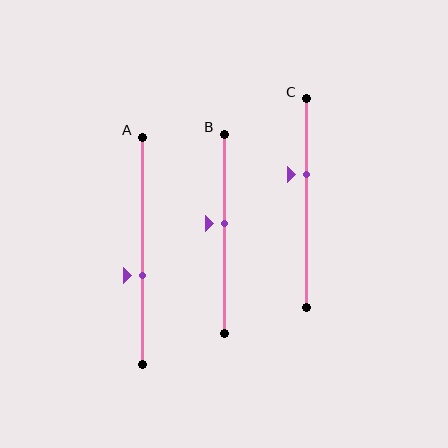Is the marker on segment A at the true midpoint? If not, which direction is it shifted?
No, the marker on segment A is shifted downward by about 11% of the segment length.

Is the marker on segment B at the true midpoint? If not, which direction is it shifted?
No, the marker on segment B is shifted upward by about 5% of the segment length.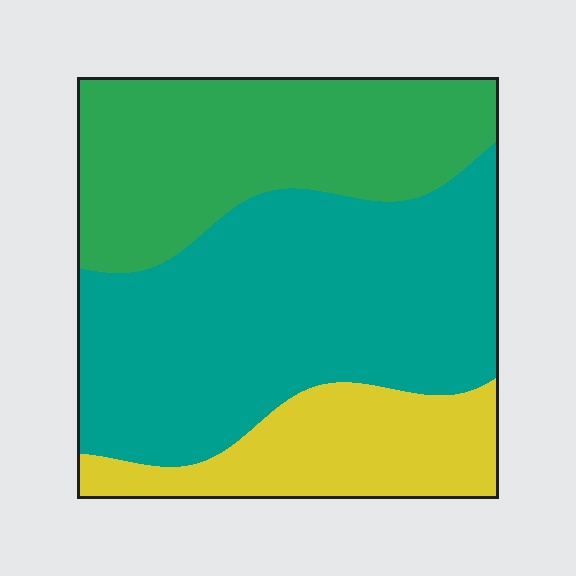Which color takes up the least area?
Yellow, at roughly 20%.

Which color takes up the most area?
Teal, at roughly 50%.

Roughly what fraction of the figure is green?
Green covers 32% of the figure.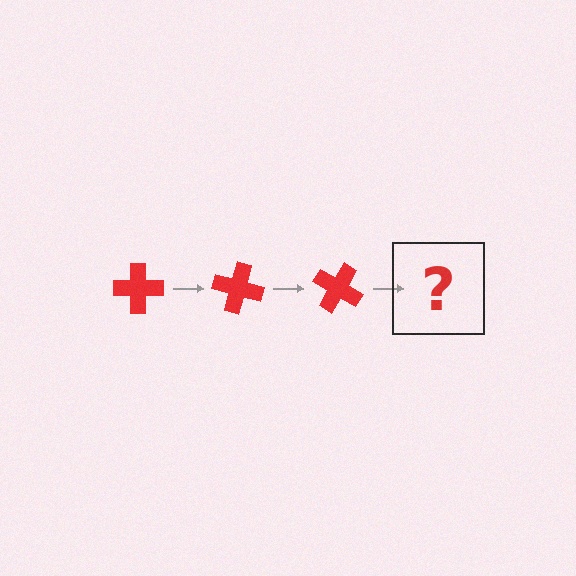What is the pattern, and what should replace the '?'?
The pattern is that the cross rotates 15 degrees each step. The '?' should be a red cross rotated 45 degrees.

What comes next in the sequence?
The next element should be a red cross rotated 45 degrees.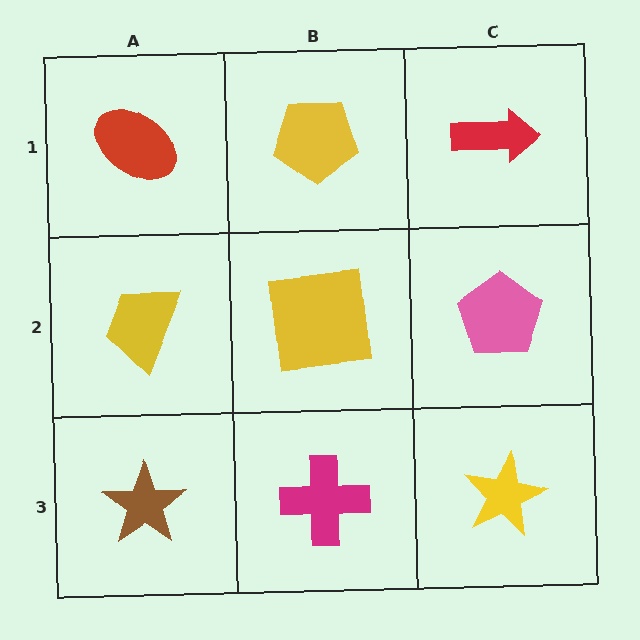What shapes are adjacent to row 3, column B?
A yellow square (row 2, column B), a brown star (row 3, column A), a yellow star (row 3, column C).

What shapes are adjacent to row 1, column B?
A yellow square (row 2, column B), a red ellipse (row 1, column A), a red arrow (row 1, column C).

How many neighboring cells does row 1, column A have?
2.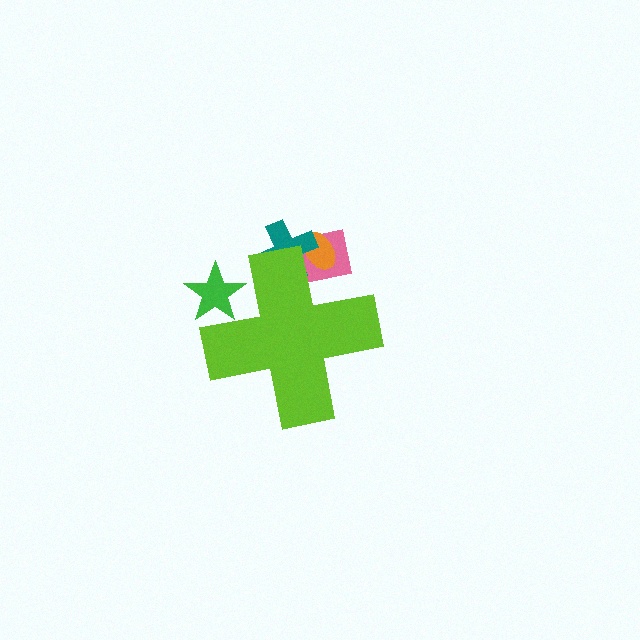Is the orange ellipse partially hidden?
Yes, the orange ellipse is partially hidden behind the lime cross.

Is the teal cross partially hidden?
Yes, the teal cross is partially hidden behind the lime cross.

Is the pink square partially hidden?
Yes, the pink square is partially hidden behind the lime cross.